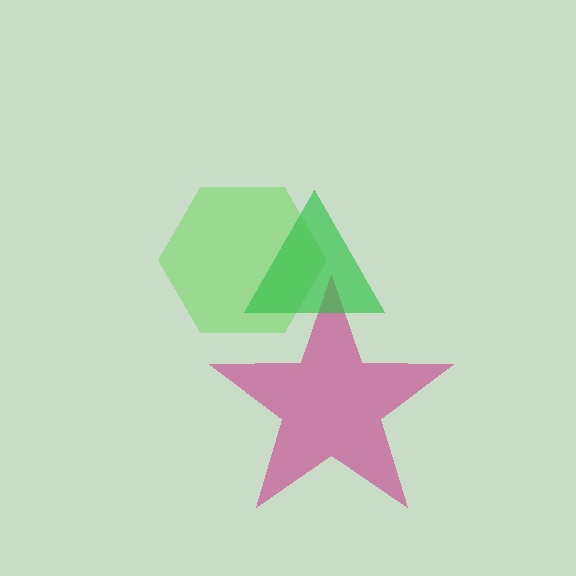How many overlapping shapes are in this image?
There are 3 overlapping shapes in the image.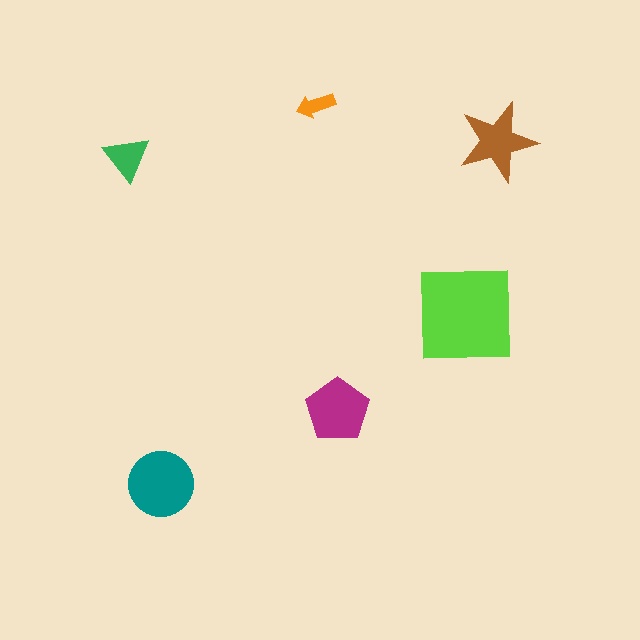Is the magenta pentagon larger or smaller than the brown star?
Larger.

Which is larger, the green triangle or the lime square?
The lime square.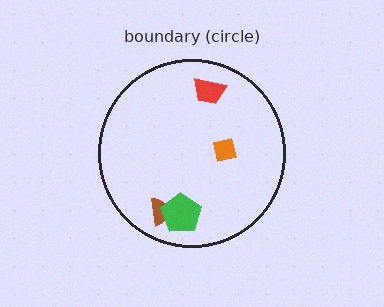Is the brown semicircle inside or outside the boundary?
Inside.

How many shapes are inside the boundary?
4 inside, 0 outside.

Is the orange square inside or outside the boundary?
Inside.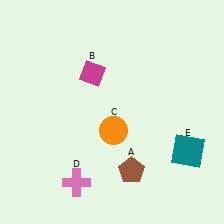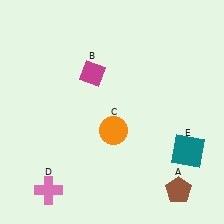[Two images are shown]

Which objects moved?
The objects that moved are: the brown pentagon (A), the pink cross (D).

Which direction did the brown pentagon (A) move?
The brown pentagon (A) moved right.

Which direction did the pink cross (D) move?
The pink cross (D) moved left.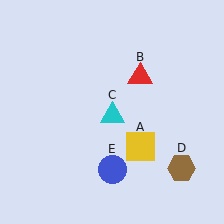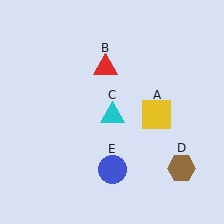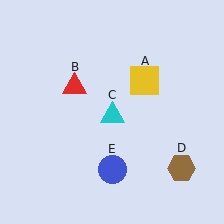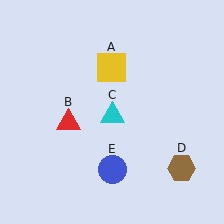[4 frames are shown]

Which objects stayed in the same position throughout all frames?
Cyan triangle (object C) and brown hexagon (object D) and blue circle (object E) remained stationary.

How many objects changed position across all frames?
2 objects changed position: yellow square (object A), red triangle (object B).